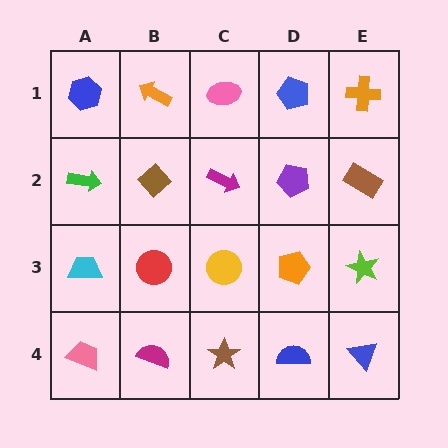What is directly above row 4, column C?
A yellow circle.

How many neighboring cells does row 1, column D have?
3.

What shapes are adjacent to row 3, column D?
A purple pentagon (row 2, column D), a blue semicircle (row 4, column D), a yellow circle (row 3, column C), a lime star (row 3, column E).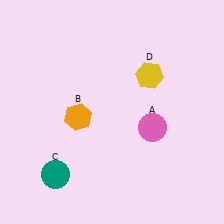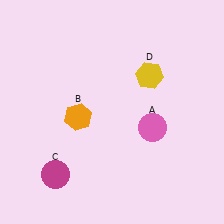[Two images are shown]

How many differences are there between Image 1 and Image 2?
There is 1 difference between the two images.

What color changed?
The circle (C) changed from teal in Image 1 to magenta in Image 2.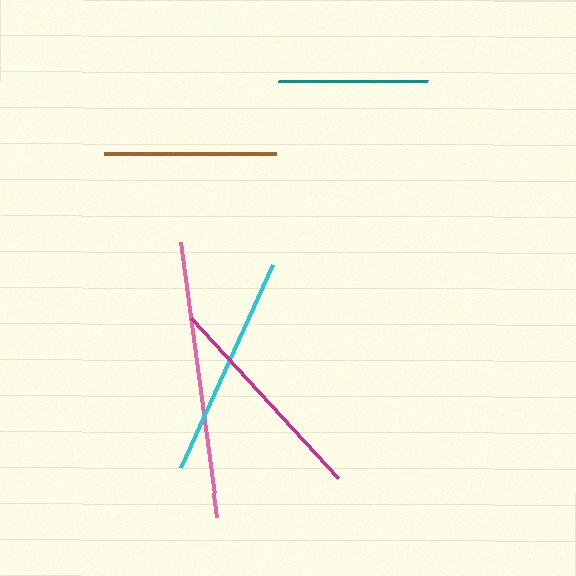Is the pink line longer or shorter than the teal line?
The pink line is longer than the teal line.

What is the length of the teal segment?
The teal segment is approximately 149 pixels long.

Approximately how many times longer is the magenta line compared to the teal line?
The magenta line is approximately 1.5 times the length of the teal line.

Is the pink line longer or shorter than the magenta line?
The pink line is longer than the magenta line.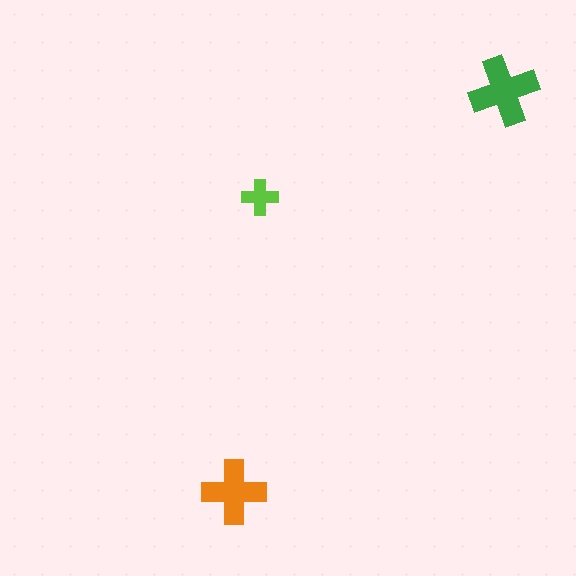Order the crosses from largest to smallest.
the green one, the orange one, the lime one.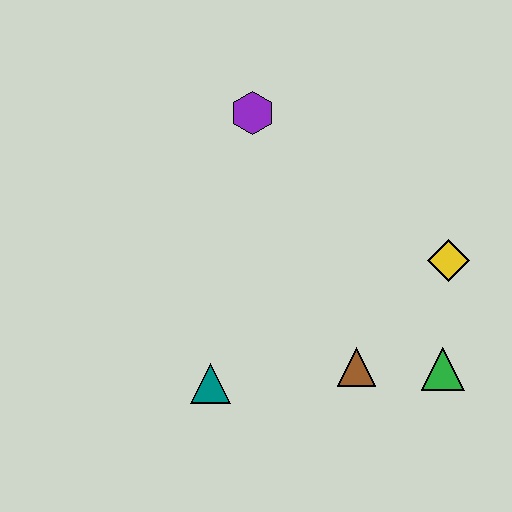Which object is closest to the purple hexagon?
The yellow diamond is closest to the purple hexagon.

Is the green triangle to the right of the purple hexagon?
Yes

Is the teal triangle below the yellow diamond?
Yes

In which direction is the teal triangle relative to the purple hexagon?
The teal triangle is below the purple hexagon.